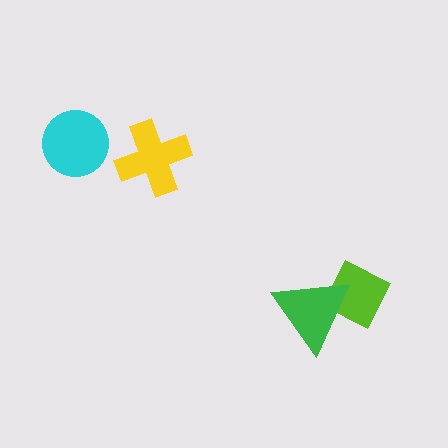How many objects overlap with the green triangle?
1 object overlaps with the green triangle.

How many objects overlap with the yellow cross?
0 objects overlap with the yellow cross.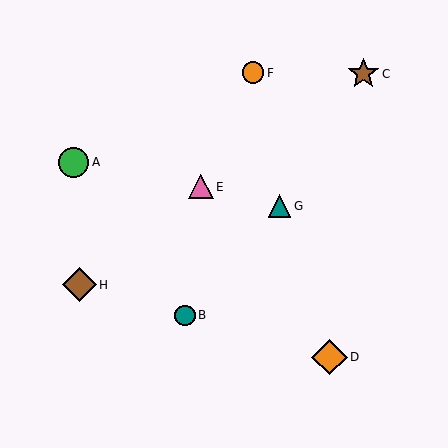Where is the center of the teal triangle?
The center of the teal triangle is at (279, 206).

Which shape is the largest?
The orange diamond (labeled D) is the largest.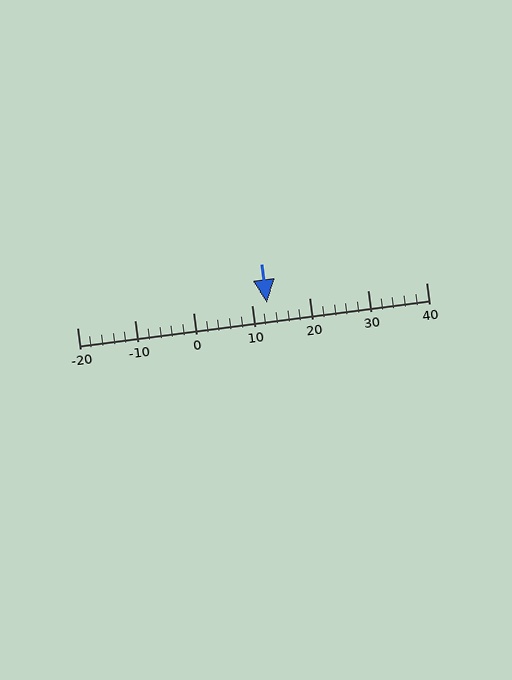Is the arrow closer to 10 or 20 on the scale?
The arrow is closer to 10.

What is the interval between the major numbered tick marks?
The major tick marks are spaced 10 units apart.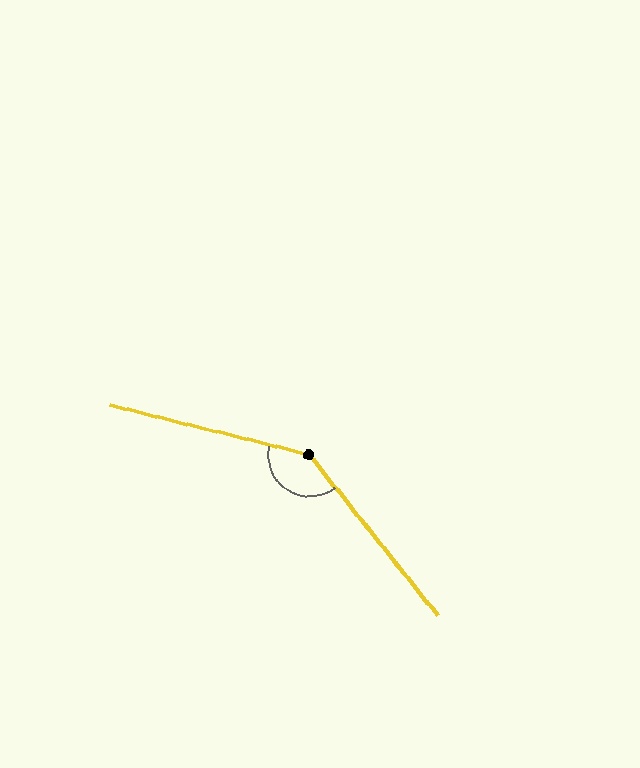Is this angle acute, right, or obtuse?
It is obtuse.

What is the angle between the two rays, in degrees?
Approximately 143 degrees.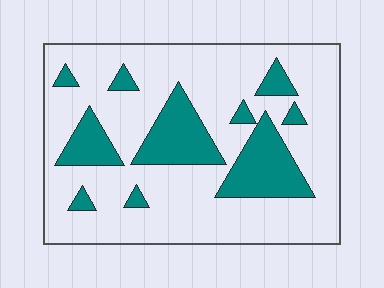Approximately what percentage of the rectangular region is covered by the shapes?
Approximately 25%.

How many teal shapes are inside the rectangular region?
10.